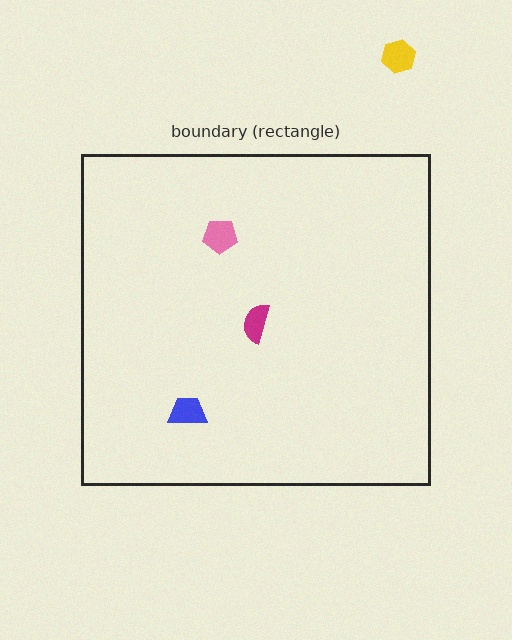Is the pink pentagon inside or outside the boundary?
Inside.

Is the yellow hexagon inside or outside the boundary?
Outside.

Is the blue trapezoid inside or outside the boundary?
Inside.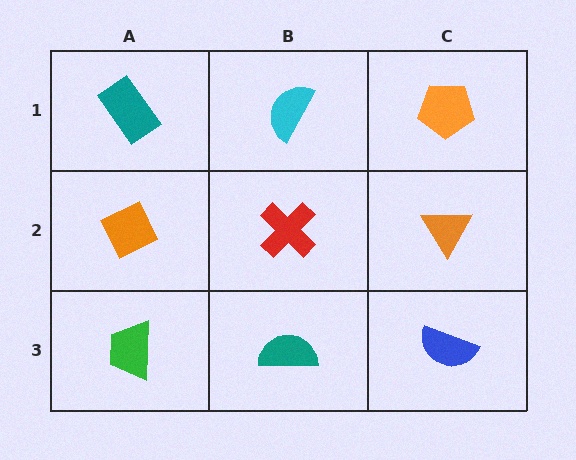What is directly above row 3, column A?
An orange diamond.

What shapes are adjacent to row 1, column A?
An orange diamond (row 2, column A), a cyan semicircle (row 1, column B).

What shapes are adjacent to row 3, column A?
An orange diamond (row 2, column A), a teal semicircle (row 3, column B).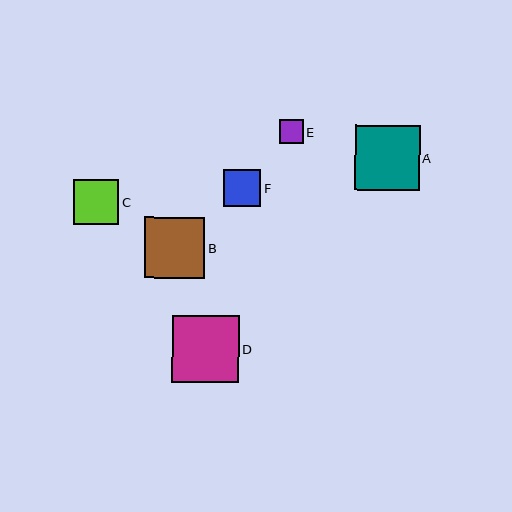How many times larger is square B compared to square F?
Square B is approximately 1.7 times the size of square F.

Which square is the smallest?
Square E is the smallest with a size of approximately 24 pixels.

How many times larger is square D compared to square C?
Square D is approximately 1.5 times the size of square C.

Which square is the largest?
Square D is the largest with a size of approximately 67 pixels.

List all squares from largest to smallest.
From largest to smallest: D, A, B, C, F, E.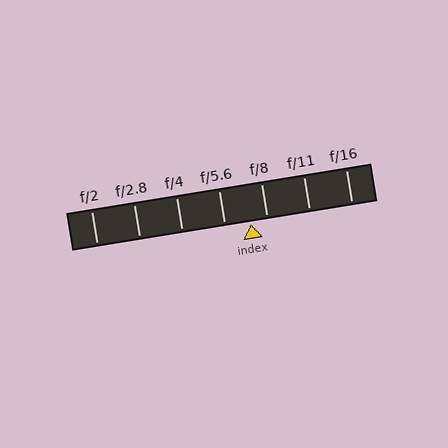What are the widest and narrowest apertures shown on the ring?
The widest aperture shown is f/2 and the narrowest is f/16.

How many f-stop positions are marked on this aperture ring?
There are 7 f-stop positions marked.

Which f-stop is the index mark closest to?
The index mark is closest to f/8.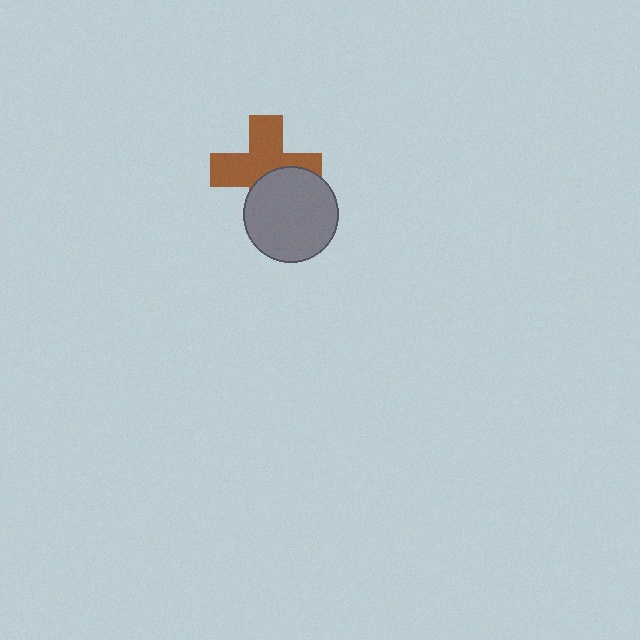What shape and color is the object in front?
The object in front is a gray circle.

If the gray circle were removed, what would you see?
You would see the complete brown cross.